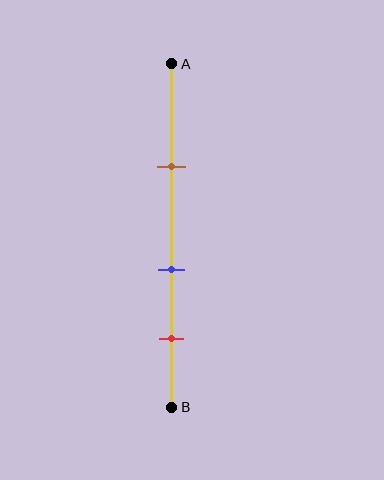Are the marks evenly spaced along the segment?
Yes, the marks are approximately evenly spaced.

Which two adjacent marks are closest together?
The blue and red marks are the closest adjacent pair.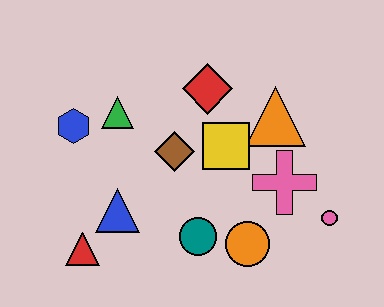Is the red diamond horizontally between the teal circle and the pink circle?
Yes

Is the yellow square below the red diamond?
Yes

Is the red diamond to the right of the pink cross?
No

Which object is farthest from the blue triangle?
The pink circle is farthest from the blue triangle.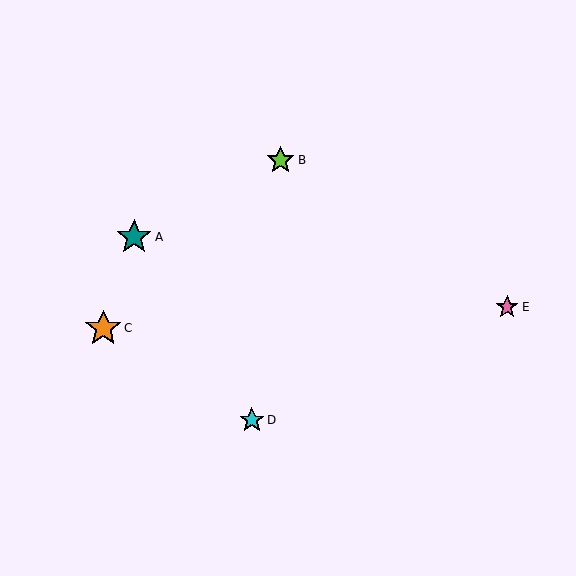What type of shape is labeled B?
Shape B is a lime star.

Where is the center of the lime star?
The center of the lime star is at (281, 160).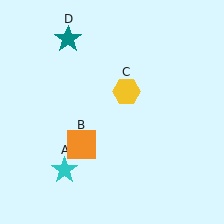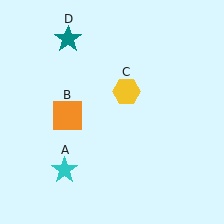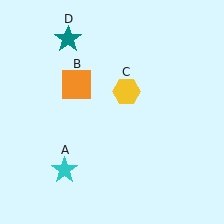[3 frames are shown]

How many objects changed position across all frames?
1 object changed position: orange square (object B).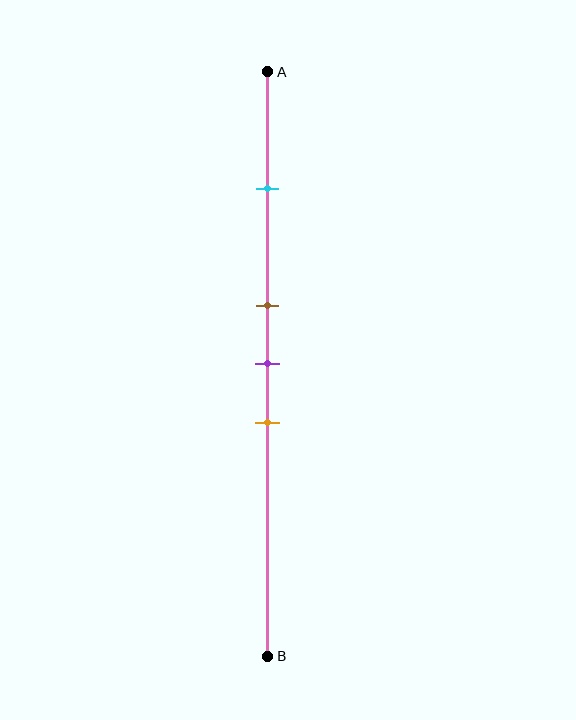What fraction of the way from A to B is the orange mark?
The orange mark is approximately 60% (0.6) of the way from A to B.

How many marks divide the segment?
There are 4 marks dividing the segment.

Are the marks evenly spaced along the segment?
No, the marks are not evenly spaced.